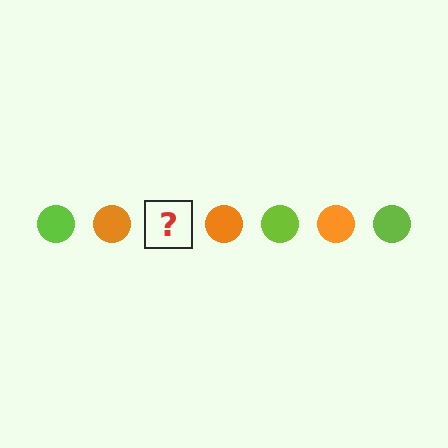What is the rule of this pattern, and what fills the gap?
The rule is that the pattern cycles through lime, orange circles. The gap should be filled with a lime circle.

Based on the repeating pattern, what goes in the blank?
The blank should be a lime circle.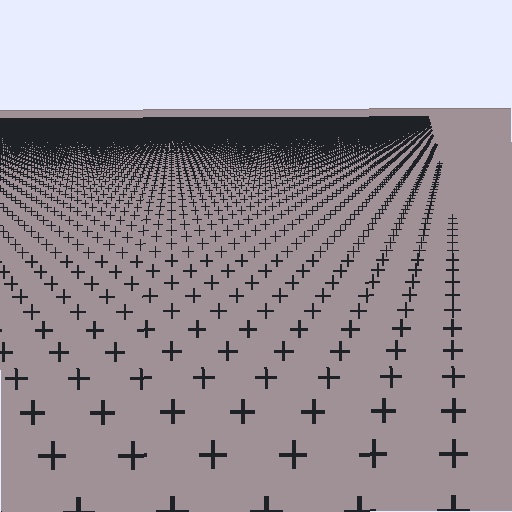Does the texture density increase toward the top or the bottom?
Density increases toward the top.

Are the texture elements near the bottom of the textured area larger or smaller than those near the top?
Larger. Near the bottom, elements are closer to the viewer and appear at a bigger on-screen size.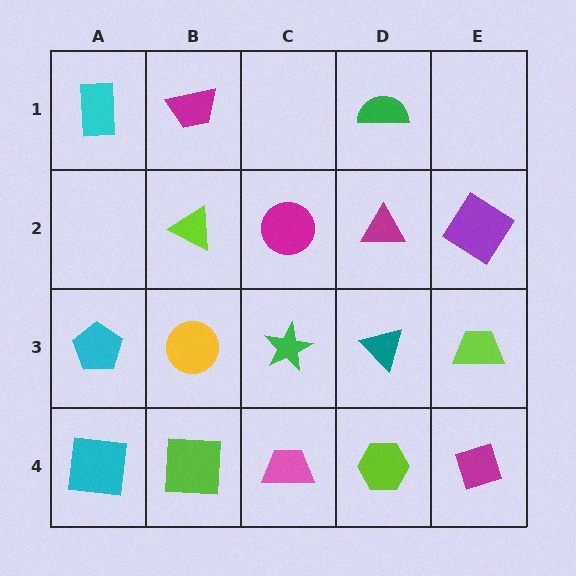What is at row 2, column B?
A lime triangle.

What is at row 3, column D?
A teal triangle.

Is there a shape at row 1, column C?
No, that cell is empty.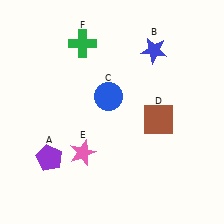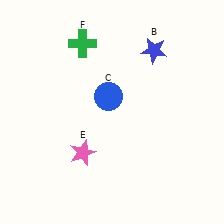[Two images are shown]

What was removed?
The brown square (D), the purple pentagon (A) were removed in Image 2.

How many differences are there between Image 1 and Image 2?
There are 2 differences between the two images.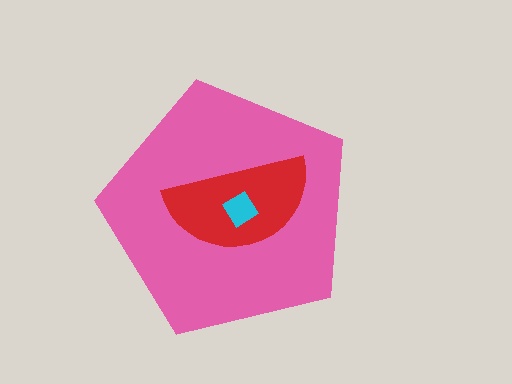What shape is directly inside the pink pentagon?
The red semicircle.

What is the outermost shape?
The pink pentagon.